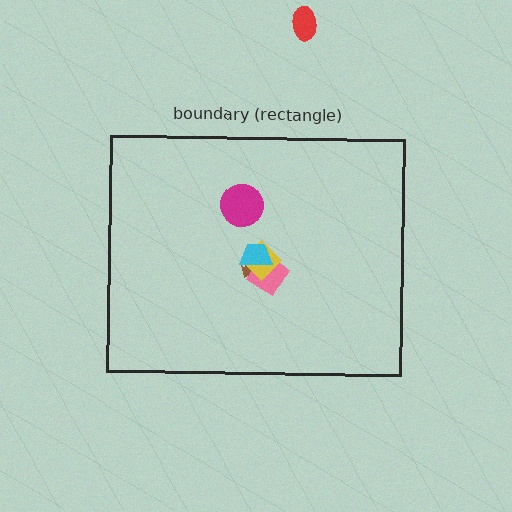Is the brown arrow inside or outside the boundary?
Inside.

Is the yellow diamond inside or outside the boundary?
Inside.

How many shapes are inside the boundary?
5 inside, 1 outside.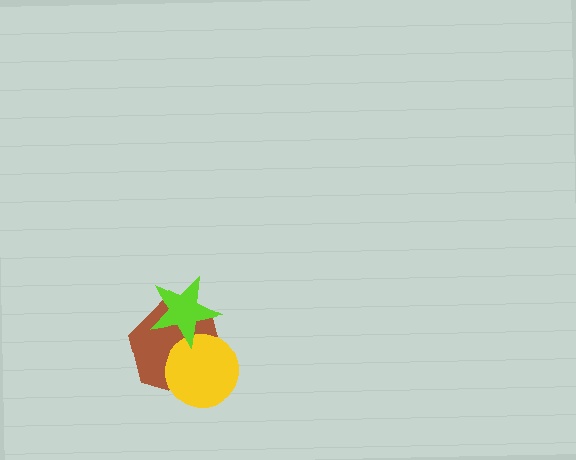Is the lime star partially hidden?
No, no other shape covers it.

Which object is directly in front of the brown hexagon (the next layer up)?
The yellow circle is directly in front of the brown hexagon.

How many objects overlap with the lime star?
2 objects overlap with the lime star.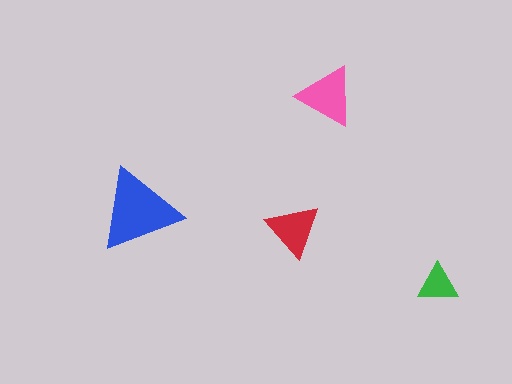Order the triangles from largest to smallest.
the blue one, the pink one, the red one, the green one.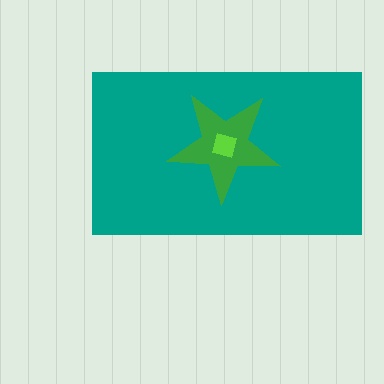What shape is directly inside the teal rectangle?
The green star.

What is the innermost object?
The lime square.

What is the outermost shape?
The teal rectangle.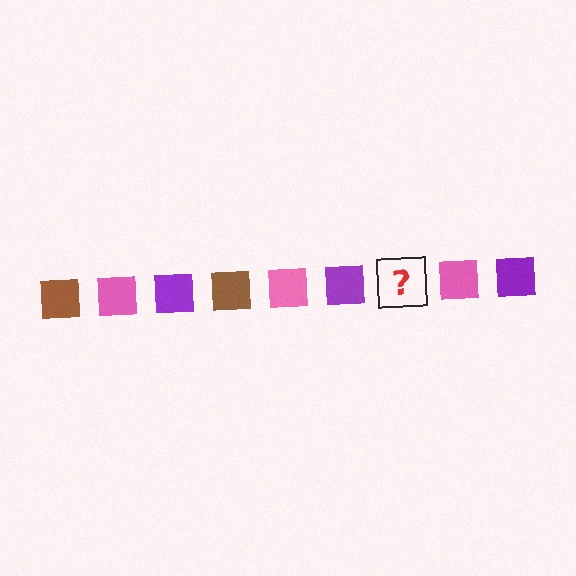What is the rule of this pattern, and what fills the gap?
The rule is that the pattern cycles through brown, pink, purple squares. The gap should be filled with a brown square.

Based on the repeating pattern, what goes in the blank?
The blank should be a brown square.